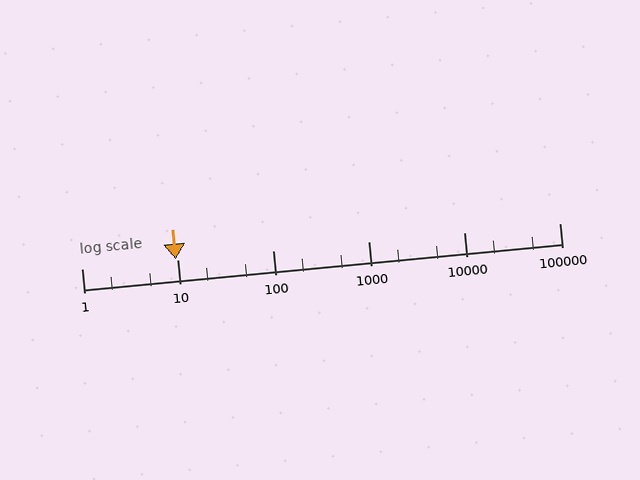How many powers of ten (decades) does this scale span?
The scale spans 5 decades, from 1 to 100000.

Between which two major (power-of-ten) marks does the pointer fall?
The pointer is between 1 and 10.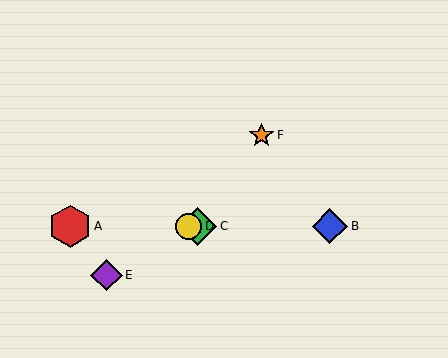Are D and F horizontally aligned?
No, D is at y≈226 and F is at y≈135.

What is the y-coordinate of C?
Object C is at y≈226.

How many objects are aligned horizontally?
4 objects (A, B, C, D) are aligned horizontally.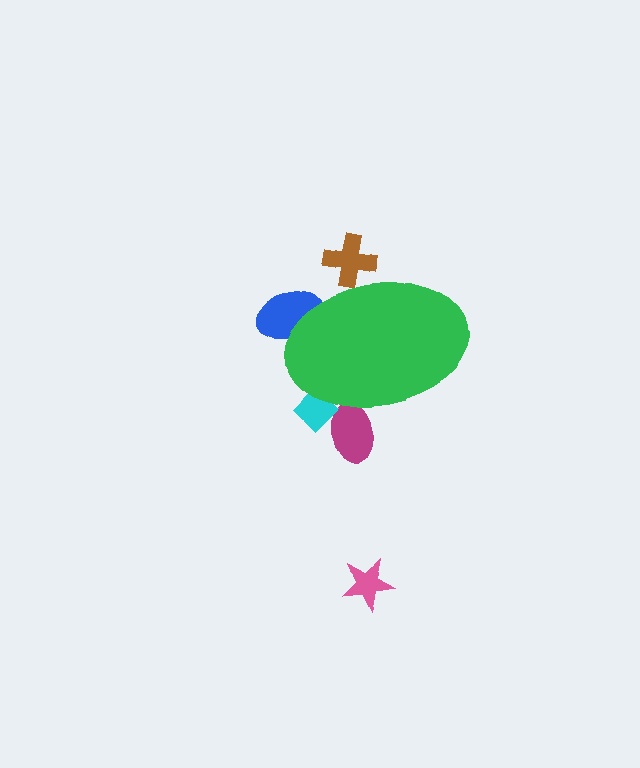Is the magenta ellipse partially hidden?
Yes, the magenta ellipse is partially hidden behind the green ellipse.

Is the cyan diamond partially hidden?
Yes, the cyan diamond is partially hidden behind the green ellipse.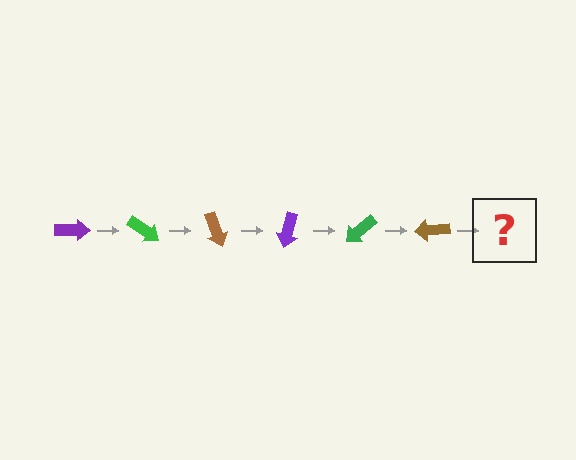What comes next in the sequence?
The next element should be a purple arrow, rotated 210 degrees from the start.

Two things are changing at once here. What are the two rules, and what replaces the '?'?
The two rules are that it rotates 35 degrees each step and the color cycles through purple, green, and brown. The '?' should be a purple arrow, rotated 210 degrees from the start.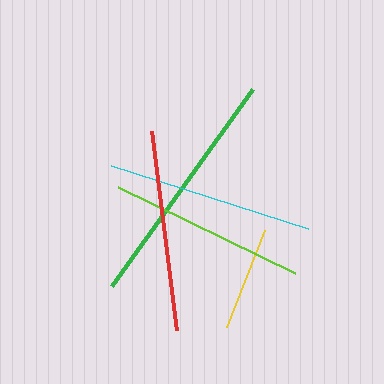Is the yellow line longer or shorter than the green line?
The green line is longer than the yellow line.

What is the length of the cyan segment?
The cyan segment is approximately 207 pixels long.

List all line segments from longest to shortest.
From longest to shortest: green, cyan, red, lime, yellow.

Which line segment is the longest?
The green line is the longest at approximately 242 pixels.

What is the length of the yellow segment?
The yellow segment is approximately 104 pixels long.